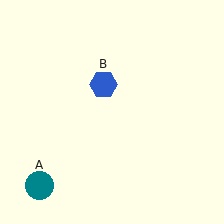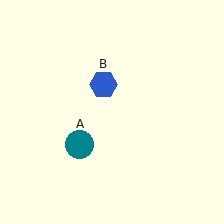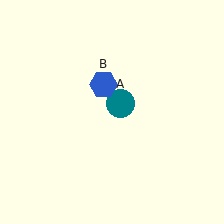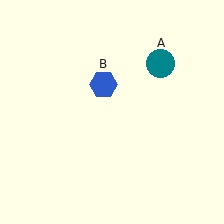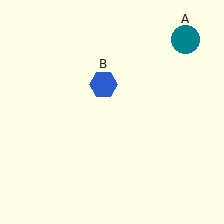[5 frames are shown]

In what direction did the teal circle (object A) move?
The teal circle (object A) moved up and to the right.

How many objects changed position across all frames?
1 object changed position: teal circle (object A).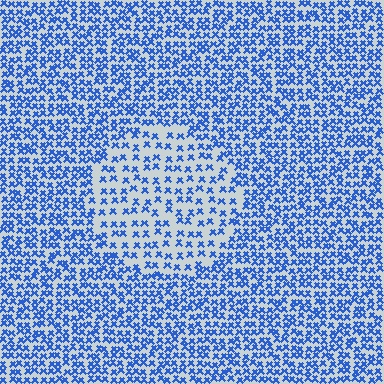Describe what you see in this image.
The image contains small blue elements arranged at two different densities. A circle-shaped region is visible where the elements are less densely packed than the surrounding area.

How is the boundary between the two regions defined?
The boundary is defined by a change in element density (approximately 1.9x ratio). All elements are the same color, size, and shape.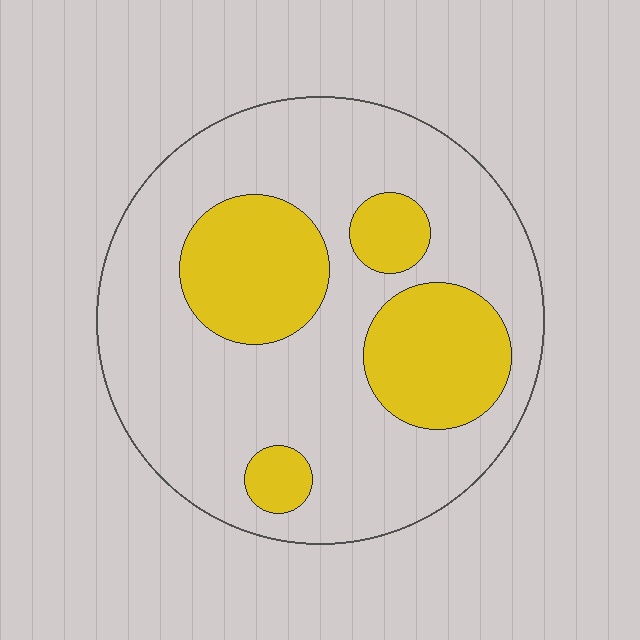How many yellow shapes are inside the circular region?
4.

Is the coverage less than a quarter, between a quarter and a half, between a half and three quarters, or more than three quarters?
Between a quarter and a half.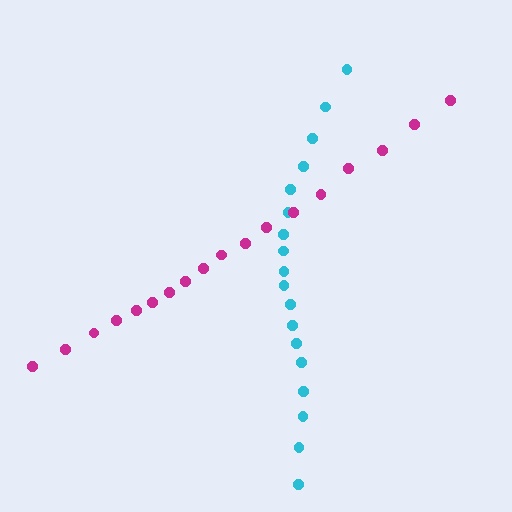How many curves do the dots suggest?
There are 2 distinct paths.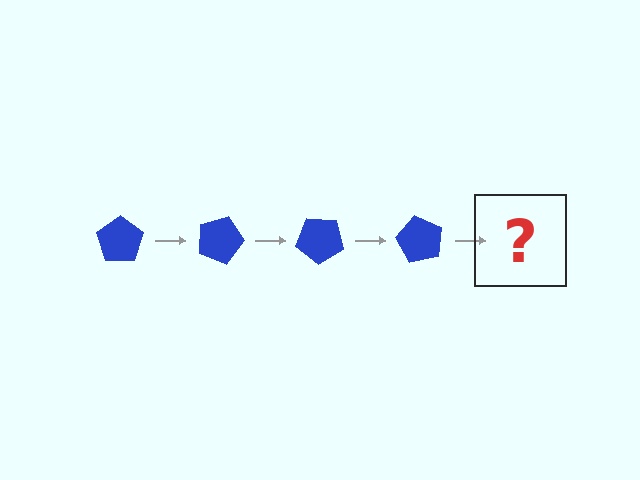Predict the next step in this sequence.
The next step is a blue pentagon rotated 80 degrees.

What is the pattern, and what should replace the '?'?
The pattern is that the pentagon rotates 20 degrees each step. The '?' should be a blue pentagon rotated 80 degrees.